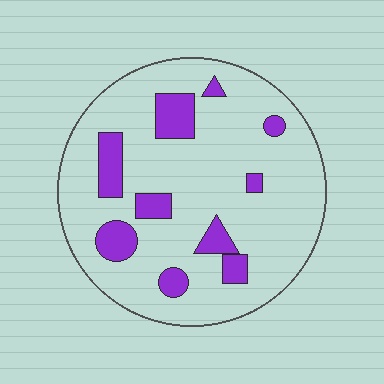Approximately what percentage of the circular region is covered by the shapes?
Approximately 15%.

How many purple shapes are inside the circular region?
10.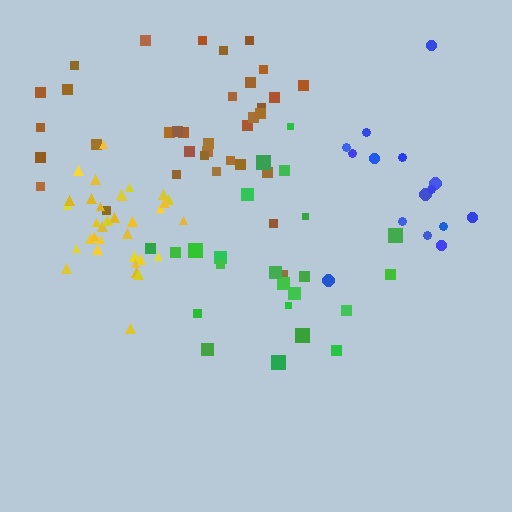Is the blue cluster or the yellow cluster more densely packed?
Yellow.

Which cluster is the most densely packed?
Yellow.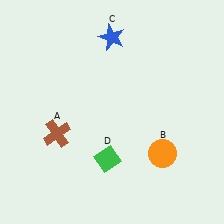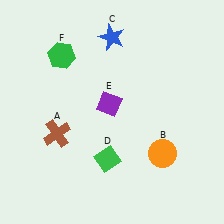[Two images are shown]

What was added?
A purple diamond (E), a green hexagon (F) were added in Image 2.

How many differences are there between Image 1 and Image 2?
There are 2 differences between the two images.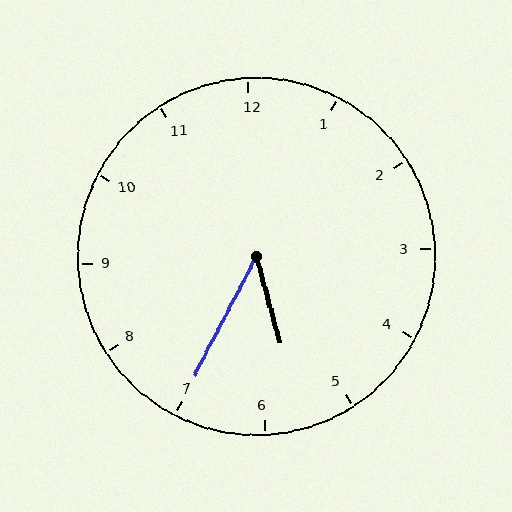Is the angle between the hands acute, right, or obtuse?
It is acute.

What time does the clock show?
5:35.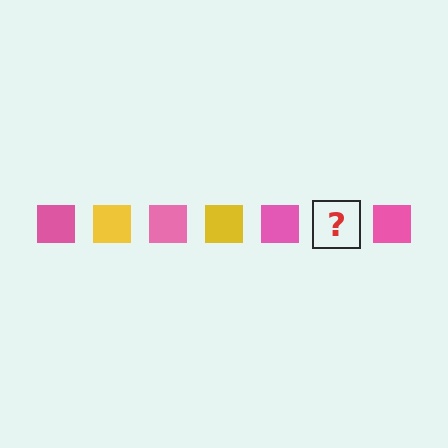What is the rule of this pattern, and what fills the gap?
The rule is that the pattern cycles through pink, yellow squares. The gap should be filled with a yellow square.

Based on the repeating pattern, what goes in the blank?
The blank should be a yellow square.